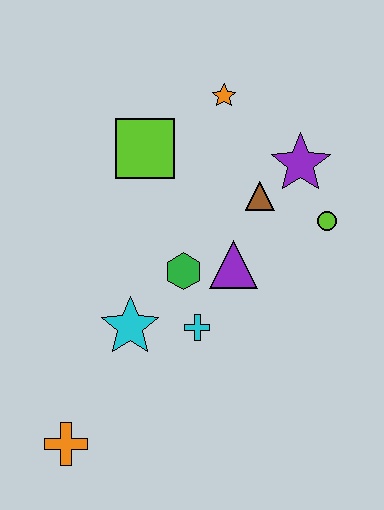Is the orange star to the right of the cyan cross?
Yes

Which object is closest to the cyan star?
The cyan cross is closest to the cyan star.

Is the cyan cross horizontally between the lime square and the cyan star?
No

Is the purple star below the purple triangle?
No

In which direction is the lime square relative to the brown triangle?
The lime square is to the left of the brown triangle.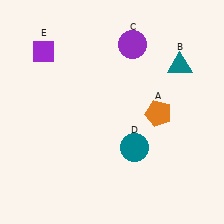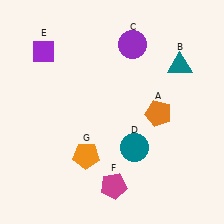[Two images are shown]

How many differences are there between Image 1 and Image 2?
There are 2 differences between the two images.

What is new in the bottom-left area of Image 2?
An orange pentagon (G) was added in the bottom-left area of Image 2.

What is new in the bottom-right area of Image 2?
A magenta pentagon (F) was added in the bottom-right area of Image 2.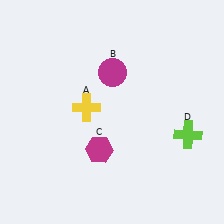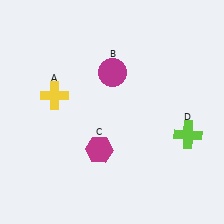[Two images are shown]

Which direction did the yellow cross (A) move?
The yellow cross (A) moved left.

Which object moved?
The yellow cross (A) moved left.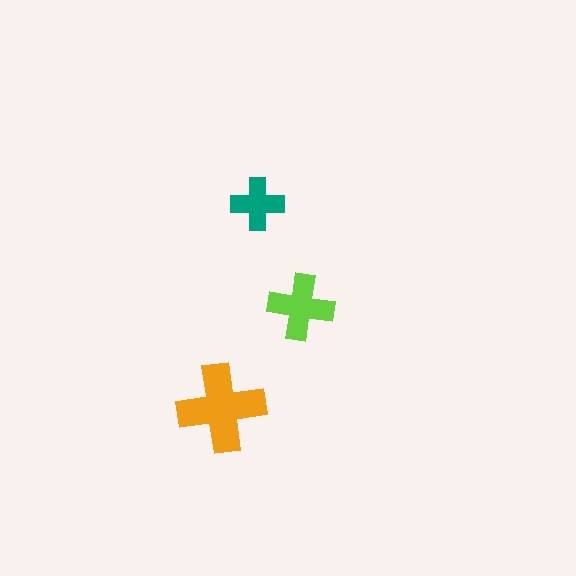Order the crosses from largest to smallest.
the orange one, the lime one, the teal one.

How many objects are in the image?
There are 3 objects in the image.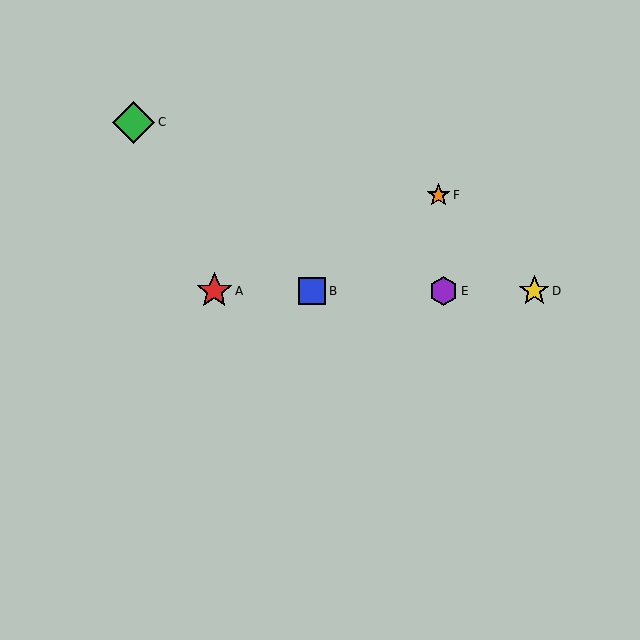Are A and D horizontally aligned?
Yes, both are at y≈291.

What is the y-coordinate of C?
Object C is at y≈122.